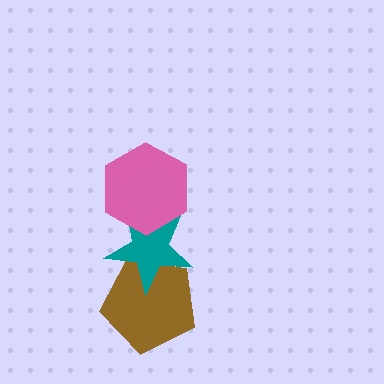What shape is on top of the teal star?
The pink hexagon is on top of the teal star.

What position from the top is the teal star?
The teal star is 2nd from the top.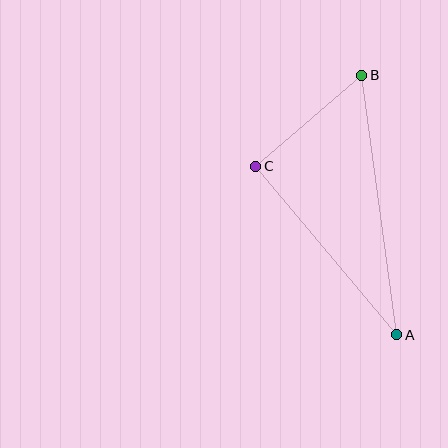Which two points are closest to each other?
Points B and C are closest to each other.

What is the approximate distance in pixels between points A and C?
The distance between A and C is approximately 219 pixels.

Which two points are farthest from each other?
Points A and B are farthest from each other.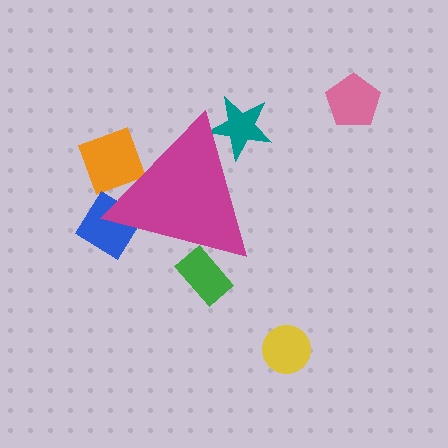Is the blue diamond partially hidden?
Yes, the blue diamond is partially hidden behind the magenta triangle.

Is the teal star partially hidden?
Yes, the teal star is partially hidden behind the magenta triangle.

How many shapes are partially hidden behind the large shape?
4 shapes are partially hidden.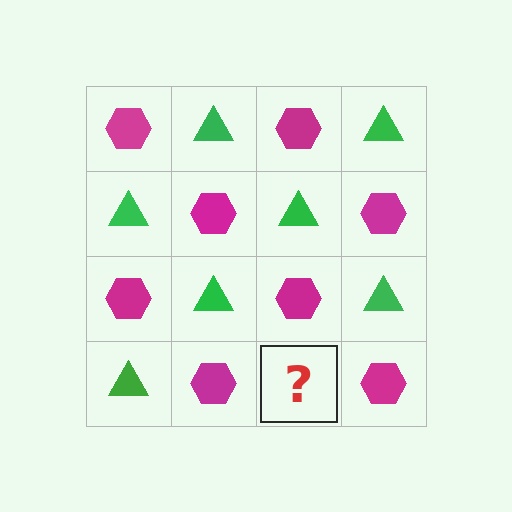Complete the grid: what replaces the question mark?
The question mark should be replaced with a green triangle.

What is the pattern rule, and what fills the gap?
The rule is that it alternates magenta hexagon and green triangle in a checkerboard pattern. The gap should be filled with a green triangle.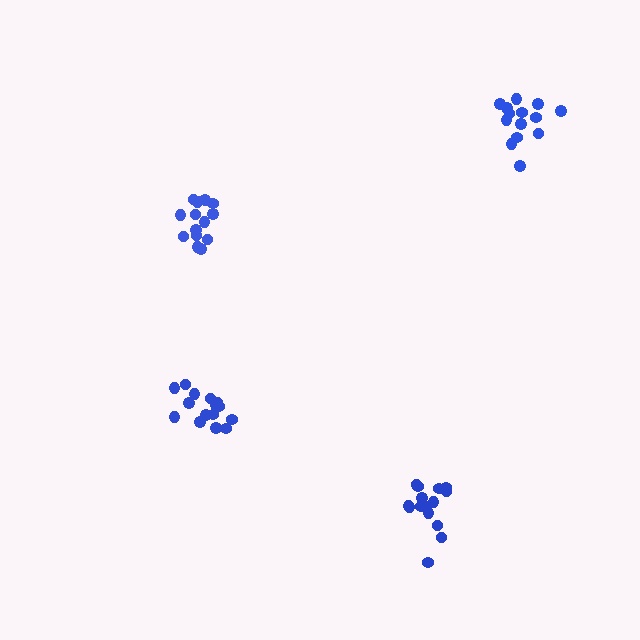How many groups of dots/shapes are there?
There are 4 groups.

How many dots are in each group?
Group 1: 15 dots, Group 2: 14 dots, Group 3: 14 dots, Group 4: 15 dots (58 total).